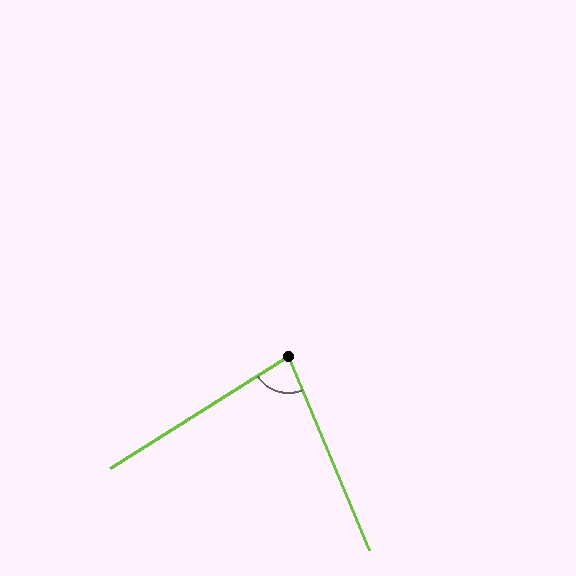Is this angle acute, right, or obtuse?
It is acute.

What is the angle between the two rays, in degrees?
Approximately 81 degrees.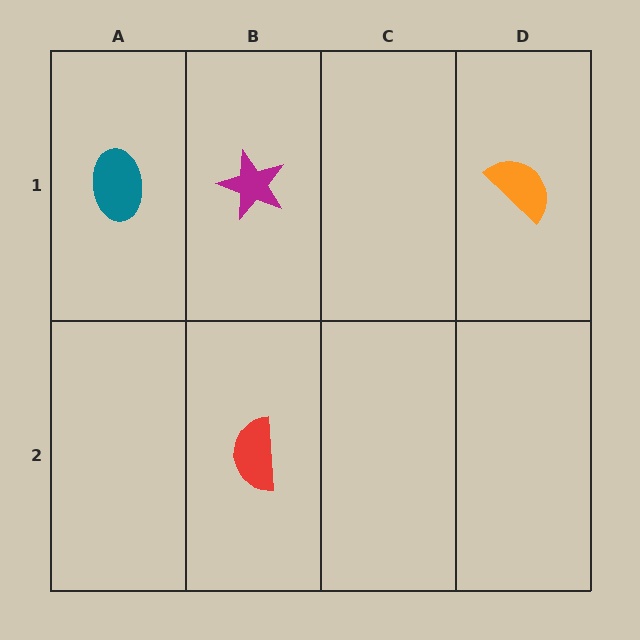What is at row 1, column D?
An orange semicircle.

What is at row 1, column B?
A magenta star.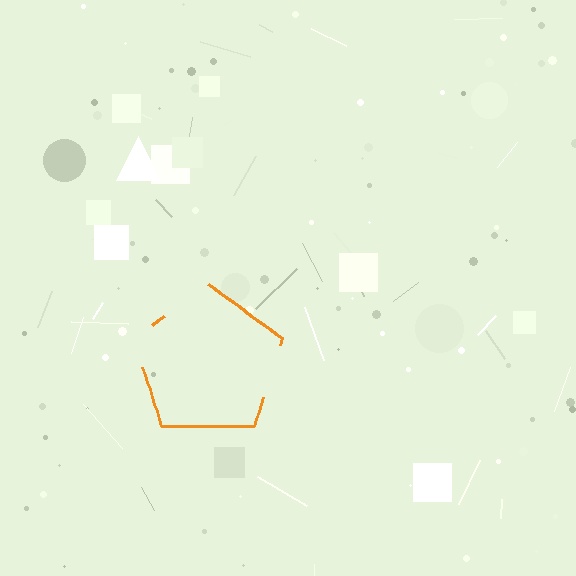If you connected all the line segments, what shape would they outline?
They would outline a pentagon.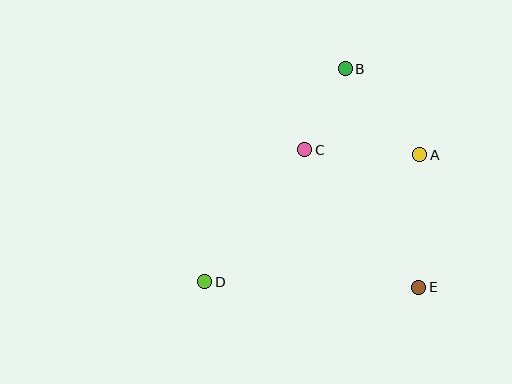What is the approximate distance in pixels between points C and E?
The distance between C and E is approximately 179 pixels.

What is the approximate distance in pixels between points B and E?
The distance between B and E is approximately 231 pixels.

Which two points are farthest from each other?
Points B and D are farthest from each other.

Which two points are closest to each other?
Points B and C are closest to each other.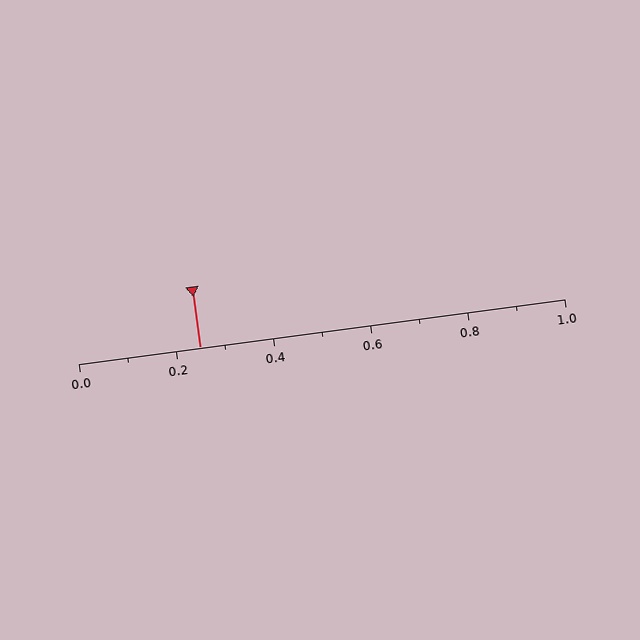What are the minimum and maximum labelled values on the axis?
The axis runs from 0.0 to 1.0.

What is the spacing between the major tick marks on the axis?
The major ticks are spaced 0.2 apart.